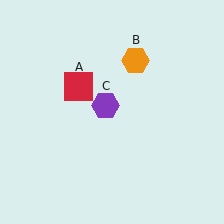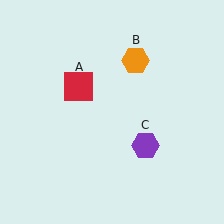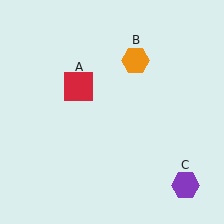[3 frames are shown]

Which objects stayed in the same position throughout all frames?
Red square (object A) and orange hexagon (object B) remained stationary.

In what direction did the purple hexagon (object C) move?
The purple hexagon (object C) moved down and to the right.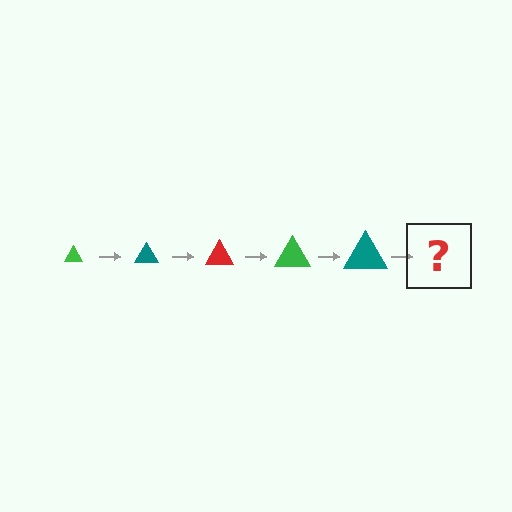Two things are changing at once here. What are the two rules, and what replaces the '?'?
The two rules are that the triangle grows larger each step and the color cycles through green, teal, and red. The '?' should be a red triangle, larger than the previous one.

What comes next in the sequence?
The next element should be a red triangle, larger than the previous one.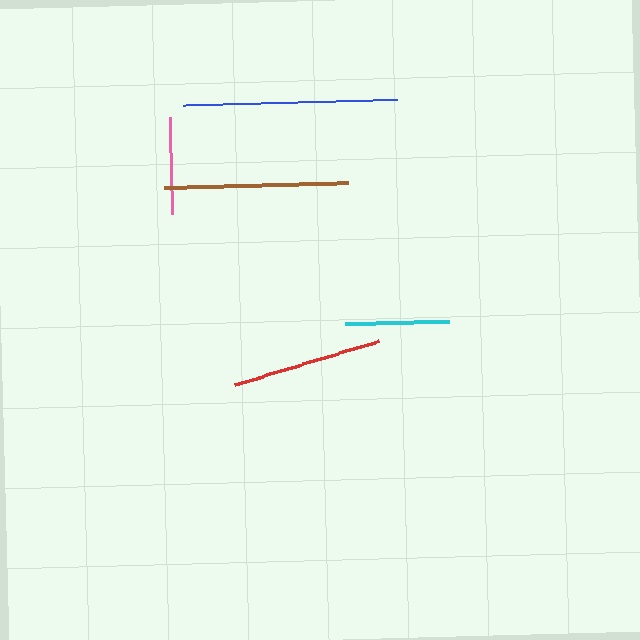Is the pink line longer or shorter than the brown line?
The brown line is longer than the pink line.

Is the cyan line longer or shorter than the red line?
The red line is longer than the cyan line.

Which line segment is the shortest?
The pink line is the shortest at approximately 97 pixels.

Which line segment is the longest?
The blue line is the longest at approximately 215 pixels.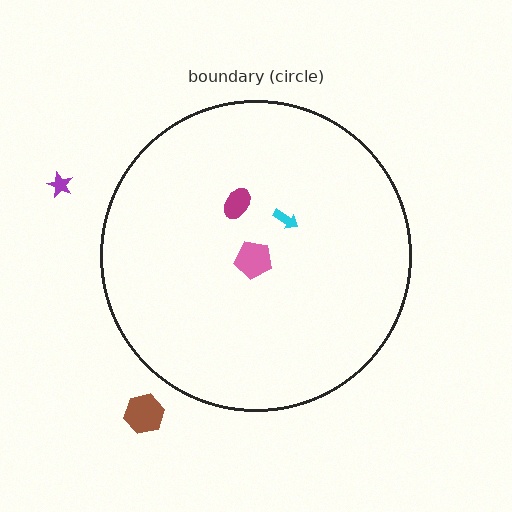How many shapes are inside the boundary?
3 inside, 2 outside.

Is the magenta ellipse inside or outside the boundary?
Inside.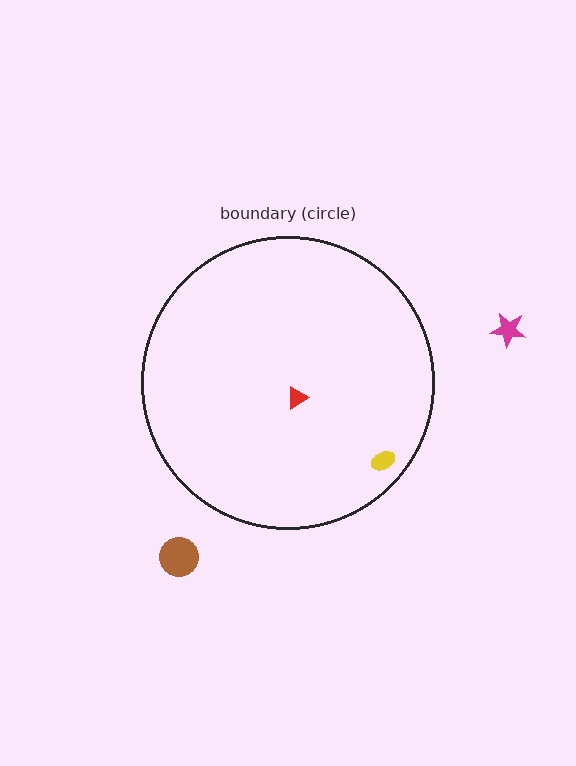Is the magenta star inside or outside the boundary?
Outside.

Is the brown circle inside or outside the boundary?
Outside.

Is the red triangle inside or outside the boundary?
Inside.